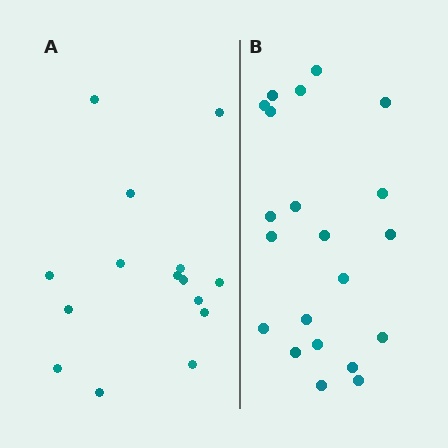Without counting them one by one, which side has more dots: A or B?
Region B (the right region) has more dots.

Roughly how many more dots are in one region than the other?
Region B has about 6 more dots than region A.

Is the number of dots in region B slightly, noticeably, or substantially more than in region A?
Region B has noticeably more, but not dramatically so. The ratio is roughly 1.4 to 1.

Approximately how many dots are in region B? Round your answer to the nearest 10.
About 20 dots. (The exact count is 21, which rounds to 20.)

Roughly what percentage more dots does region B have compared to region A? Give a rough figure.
About 40% more.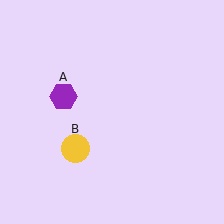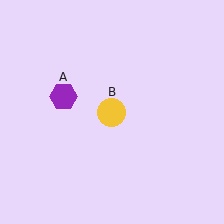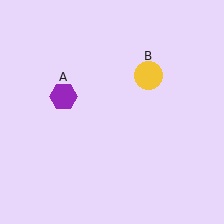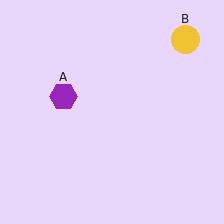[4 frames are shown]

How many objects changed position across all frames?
1 object changed position: yellow circle (object B).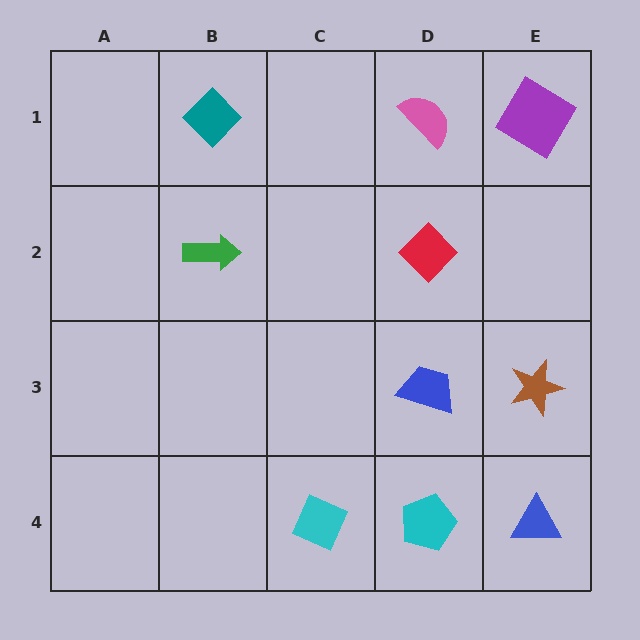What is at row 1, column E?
A purple diamond.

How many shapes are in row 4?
3 shapes.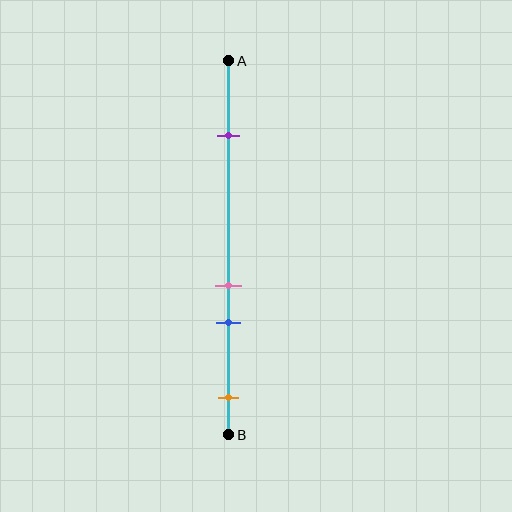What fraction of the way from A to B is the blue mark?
The blue mark is approximately 70% (0.7) of the way from A to B.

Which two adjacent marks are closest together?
The pink and blue marks are the closest adjacent pair.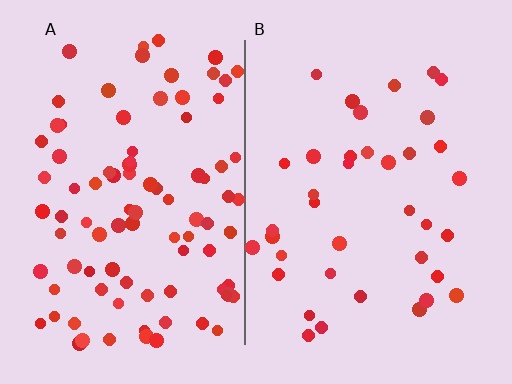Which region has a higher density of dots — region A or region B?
A (the left).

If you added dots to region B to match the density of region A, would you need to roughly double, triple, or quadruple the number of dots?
Approximately double.